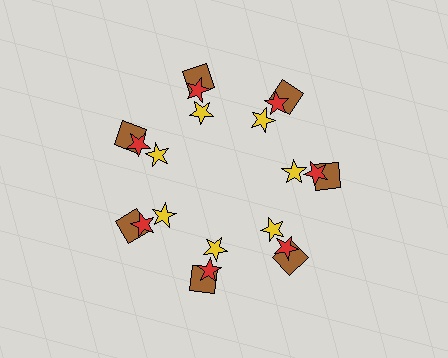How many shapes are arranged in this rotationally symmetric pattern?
There are 21 shapes, arranged in 7 groups of 3.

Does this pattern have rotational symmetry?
Yes, this pattern has 7-fold rotational symmetry. It looks the same after rotating 51 degrees around the center.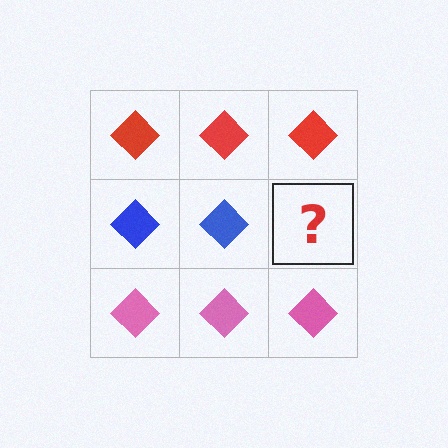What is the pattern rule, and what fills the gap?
The rule is that each row has a consistent color. The gap should be filled with a blue diamond.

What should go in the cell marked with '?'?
The missing cell should contain a blue diamond.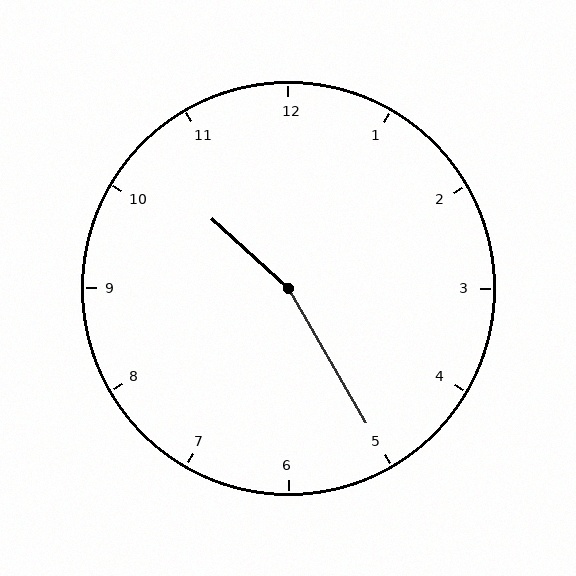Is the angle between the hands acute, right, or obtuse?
It is obtuse.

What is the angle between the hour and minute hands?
Approximately 162 degrees.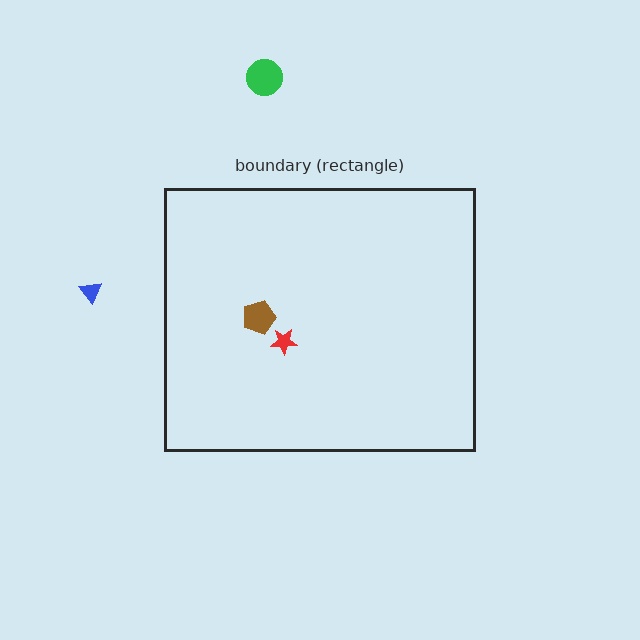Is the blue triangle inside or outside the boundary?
Outside.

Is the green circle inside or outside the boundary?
Outside.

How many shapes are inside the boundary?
2 inside, 2 outside.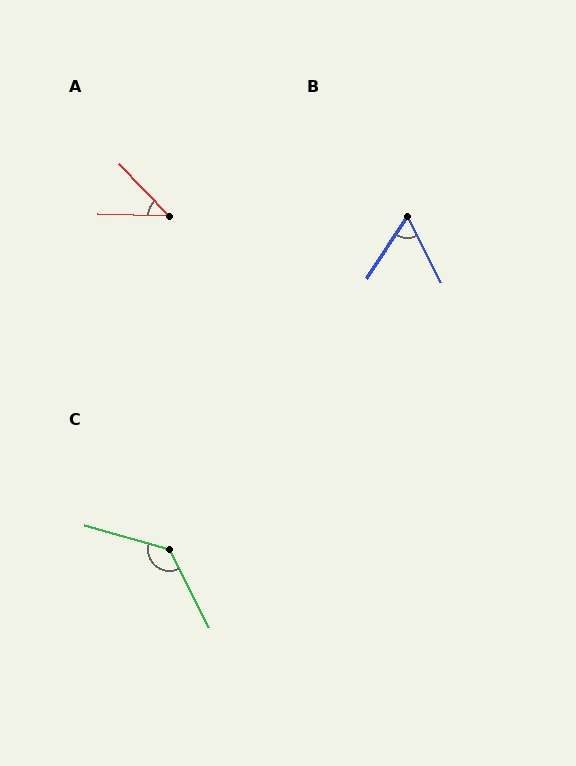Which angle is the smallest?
A, at approximately 45 degrees.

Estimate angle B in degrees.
Approximately 60 degrees.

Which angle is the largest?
C, at approximately 133 degrees.